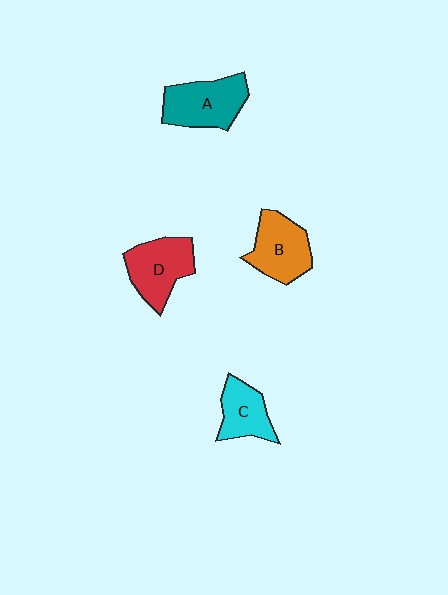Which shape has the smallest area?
Shape C (cyan).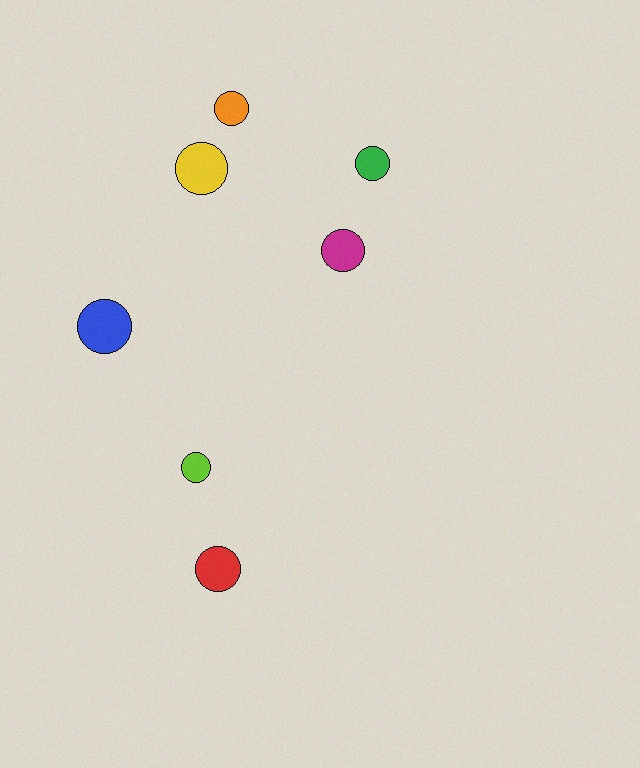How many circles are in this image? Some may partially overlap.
There are 7 circles.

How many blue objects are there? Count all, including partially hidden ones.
There is 1 blue object.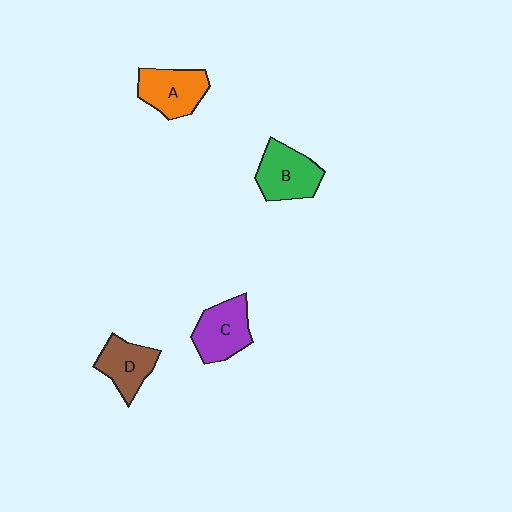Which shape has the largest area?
Shape B (green).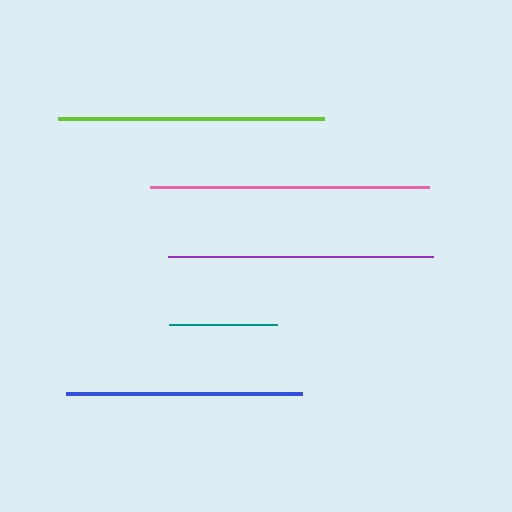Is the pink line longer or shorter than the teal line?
The pink line is longer than the teal line.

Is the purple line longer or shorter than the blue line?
The purple line is longer than the blue line.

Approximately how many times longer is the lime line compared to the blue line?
The lime line is approximately 1.1 times the length of the blue line.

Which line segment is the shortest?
The teal line is the shortest at approximately 108 pixels.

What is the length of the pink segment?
The pink segment is approximately 279 pixels long.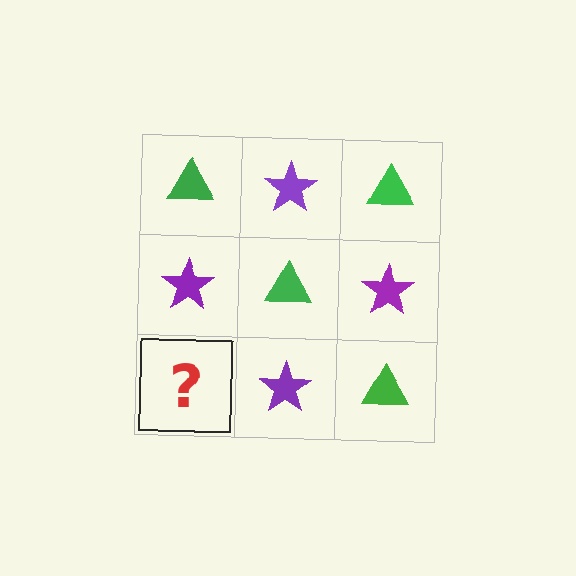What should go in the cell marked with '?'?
The missing cell should contain a green triangle.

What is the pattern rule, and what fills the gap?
The rule is that it alternates green triangle and purple star in a checkerboard pattern. The gap should be filled with a green triangle.